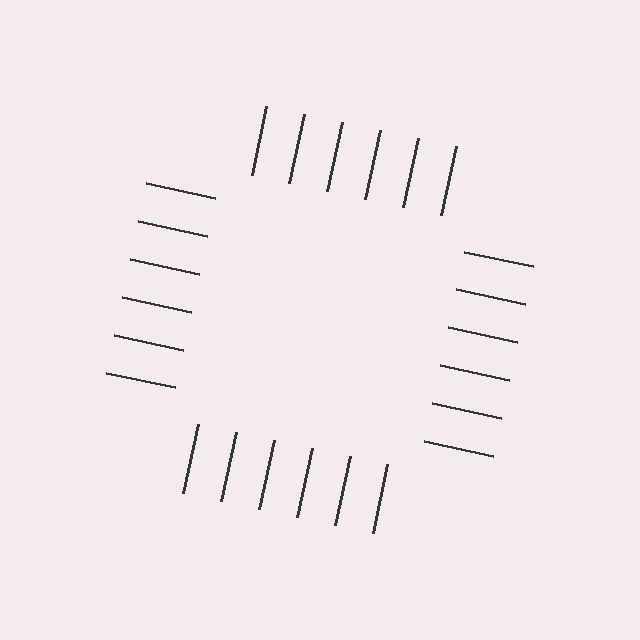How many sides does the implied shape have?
4 sides — the line-ends trace a square.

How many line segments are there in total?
24 — 6 along each of the 4 edges.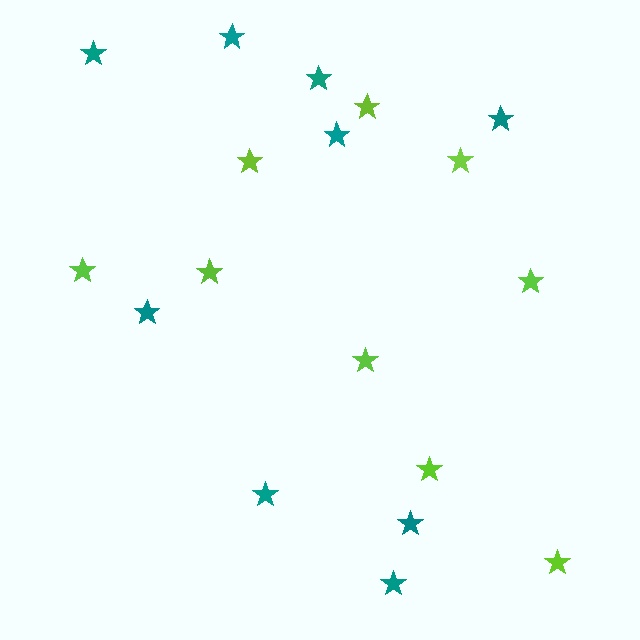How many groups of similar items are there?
There are 2 groups: one group of teal stars (9) and one group of lime stars (9).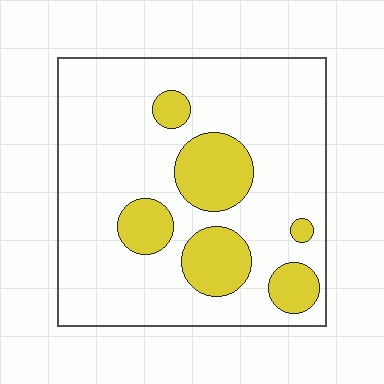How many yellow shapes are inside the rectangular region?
6.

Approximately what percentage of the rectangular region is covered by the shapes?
Approximately 20%.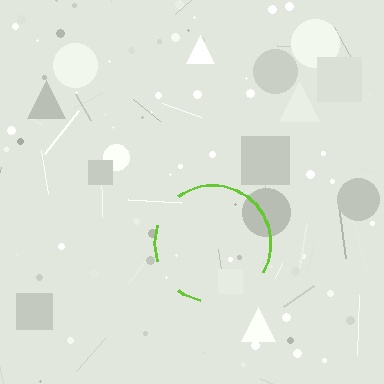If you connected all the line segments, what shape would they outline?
They would outline a circle.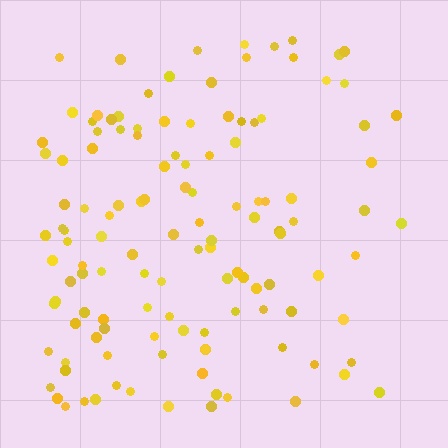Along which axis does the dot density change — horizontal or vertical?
Horizontal.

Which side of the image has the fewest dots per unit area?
The right.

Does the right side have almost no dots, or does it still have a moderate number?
Still a moderate number, just noticeably fewer than the left.